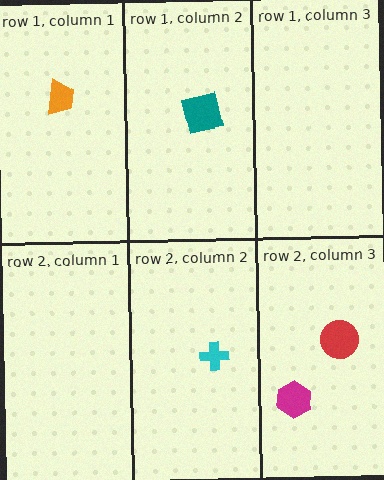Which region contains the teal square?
The row 1, column 2 region.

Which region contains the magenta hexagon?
The row 2, column 3 region.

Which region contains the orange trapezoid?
The row 1, column 1 region.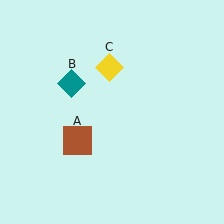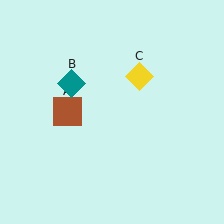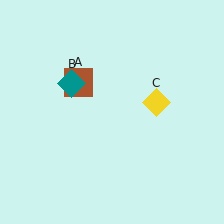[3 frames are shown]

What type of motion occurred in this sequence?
The brown square (object A), yellow diamond (object C) rotated clockwise around the center of the scene.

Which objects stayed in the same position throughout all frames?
Teal diamond (object B) remained stationary.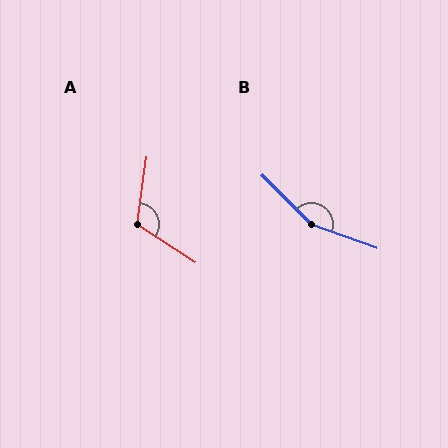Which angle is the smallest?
A, at approximately 116 degrees.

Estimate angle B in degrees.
Approximately 155 degrees.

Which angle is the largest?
B, at approximately 155 degrees.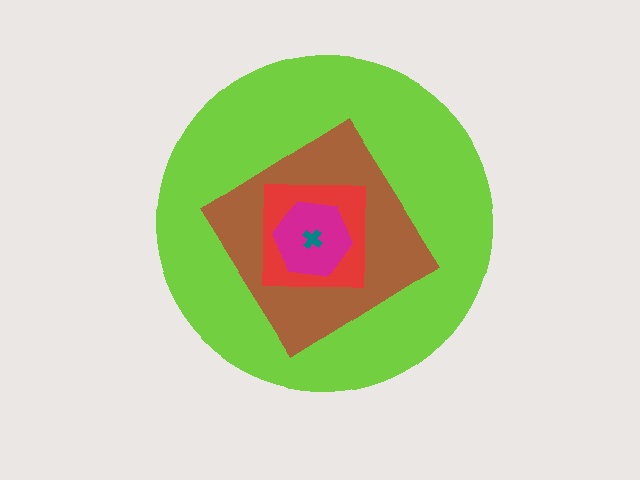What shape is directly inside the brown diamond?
The red square.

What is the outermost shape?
The lime circle.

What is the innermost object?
The teal cross.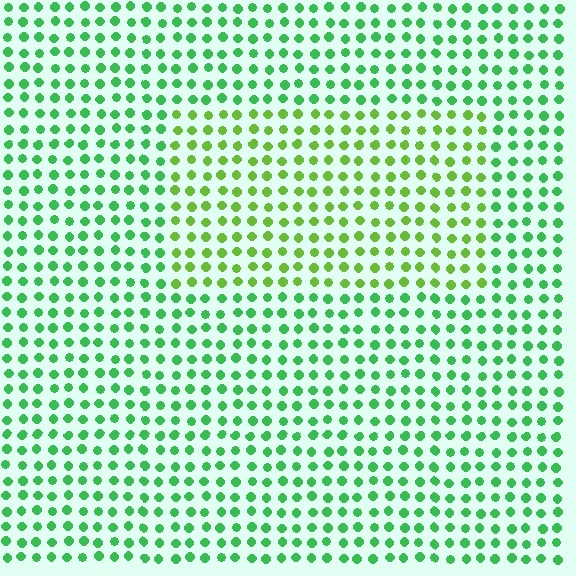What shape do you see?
I see a rectangle.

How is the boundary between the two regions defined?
The boundary is defined purely by a slight shift in hue (about 34 degrees). Spacing, size, and orientation are identical on both sides.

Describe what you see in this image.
The image is filled with small green elements in a uniform arrangement. A rectangle-shaped region is visible where the elements are tinted to a slightly different hue, forming a subtle color boundary.